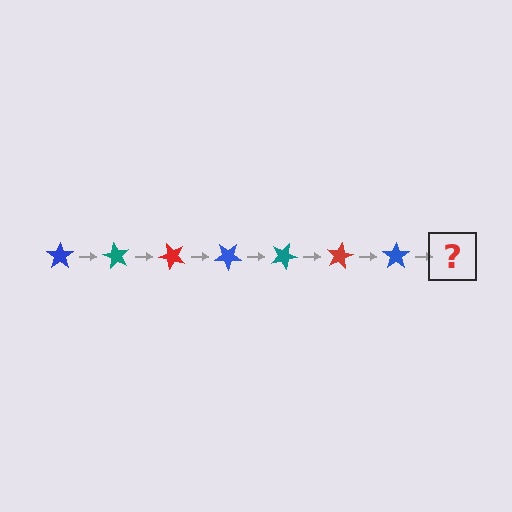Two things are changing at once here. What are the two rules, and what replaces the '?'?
The two rules are that it rotates 60 degrees each step and the color cycles through blue, teal, and red. The '?' should be a teal star, rotated 420 degrees from the start.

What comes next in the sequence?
The next element should be a teal star, rotated 420 degrees from the start.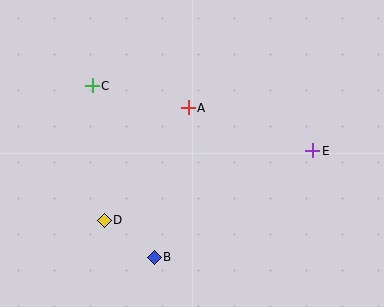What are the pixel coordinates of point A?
Point A is at (188, 108).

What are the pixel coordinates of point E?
Point E is at (313, 151).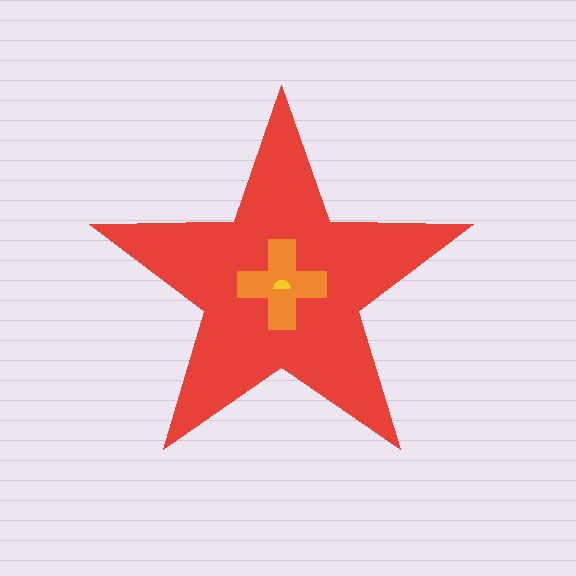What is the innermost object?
The yellow semicircle.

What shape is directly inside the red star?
The orange cross.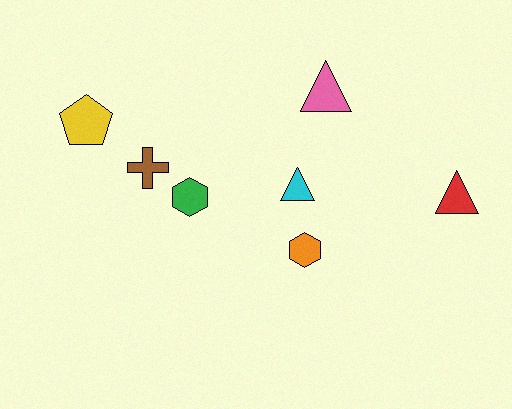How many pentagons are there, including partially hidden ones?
There is 1 pentagon.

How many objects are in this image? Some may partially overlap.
There are 7 objects.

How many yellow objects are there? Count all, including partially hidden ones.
There is 1 yellow object.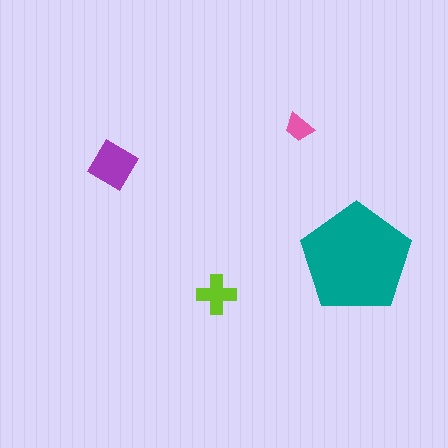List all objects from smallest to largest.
The pink trapezoid, the lime cross, the purple diamond, the teal pentagon.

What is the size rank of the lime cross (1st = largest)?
3rd.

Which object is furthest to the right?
The teal pentagon is rightmost.